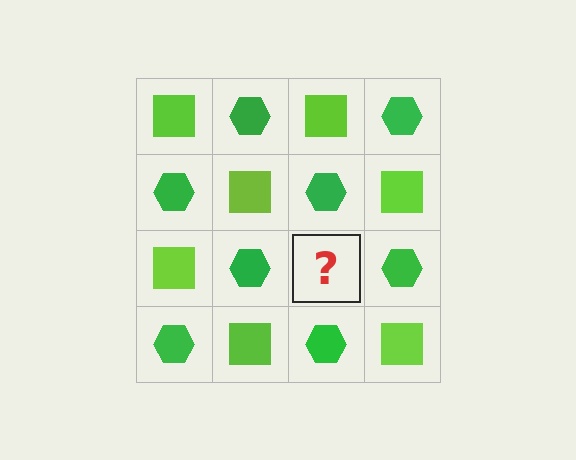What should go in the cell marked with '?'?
The missing cell should contain a lime square.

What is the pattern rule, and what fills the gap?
The rule is that it alternates lime square and green hexagon in a checkerboard pattern. The gap should be filled with a lime square.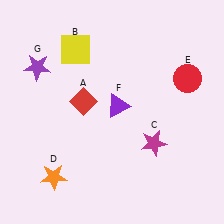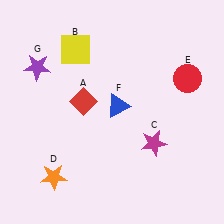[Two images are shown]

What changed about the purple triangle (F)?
In Image 1, F is purple. In Image 2, it changed to blue.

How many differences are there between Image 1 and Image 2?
There is 1 difference between the two images.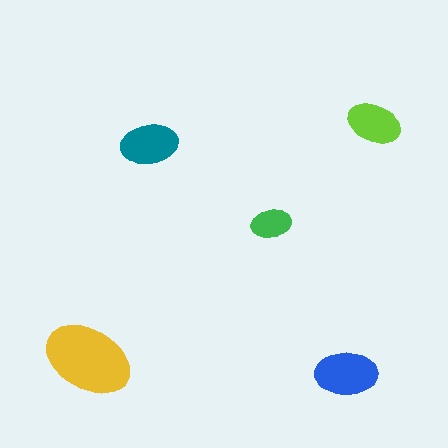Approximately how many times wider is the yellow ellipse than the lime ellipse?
About 1.5 times wider.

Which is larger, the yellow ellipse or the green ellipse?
The yellow one.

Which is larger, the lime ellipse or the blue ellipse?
The blue one.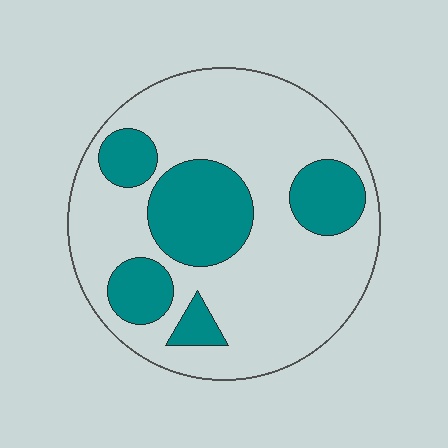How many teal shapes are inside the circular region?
5.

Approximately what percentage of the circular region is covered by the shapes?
Approximately 30%.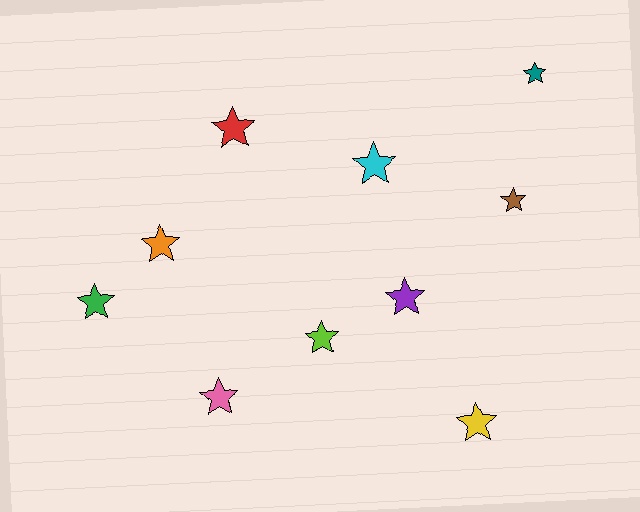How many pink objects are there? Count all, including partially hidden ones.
There is 1 pink object.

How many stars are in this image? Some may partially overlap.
There are 10 stars.